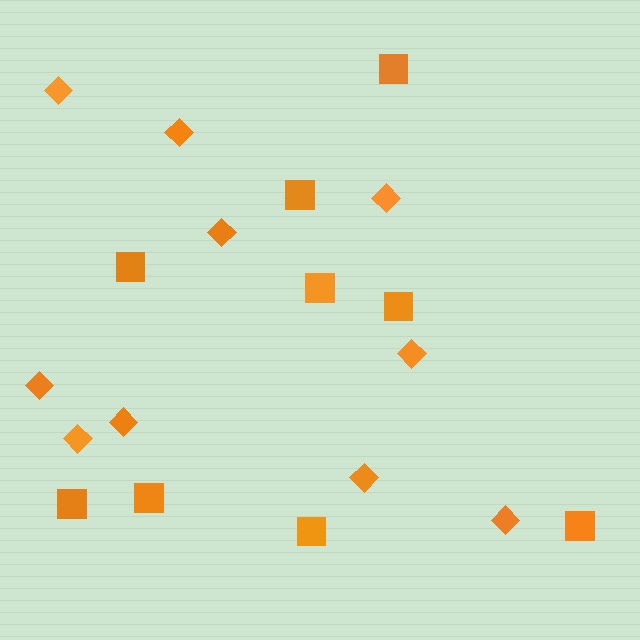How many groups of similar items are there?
There are 2 groups: one group of squares (9) and one group of diamonds (10).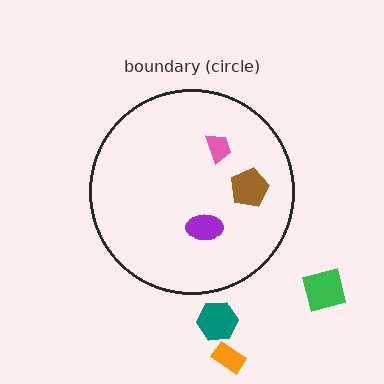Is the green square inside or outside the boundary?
Outside.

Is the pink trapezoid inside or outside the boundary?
Inside.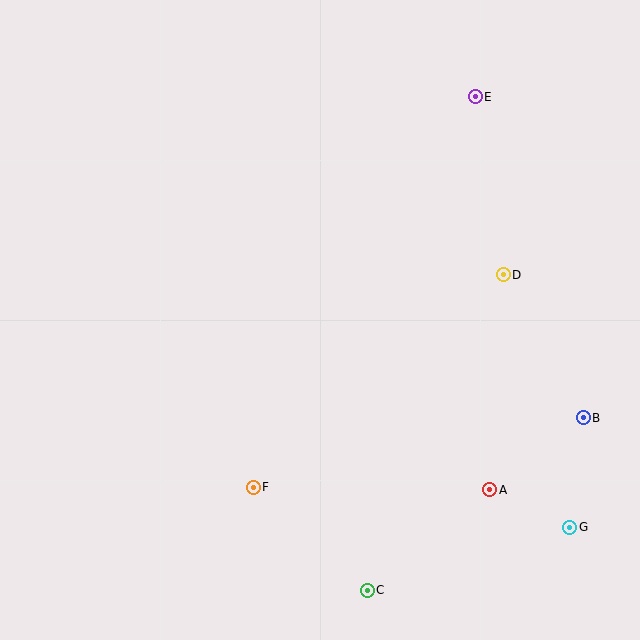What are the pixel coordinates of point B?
Point B is at (583, 418).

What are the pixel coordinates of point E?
Point E is at (475, 97).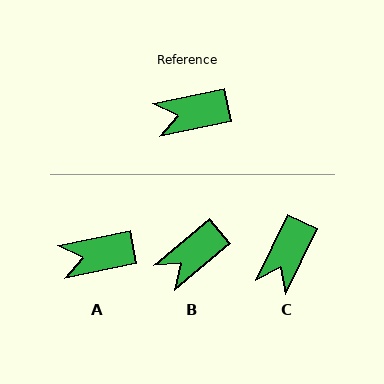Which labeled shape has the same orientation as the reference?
A.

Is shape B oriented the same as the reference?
No, it is off by about 28 degrees.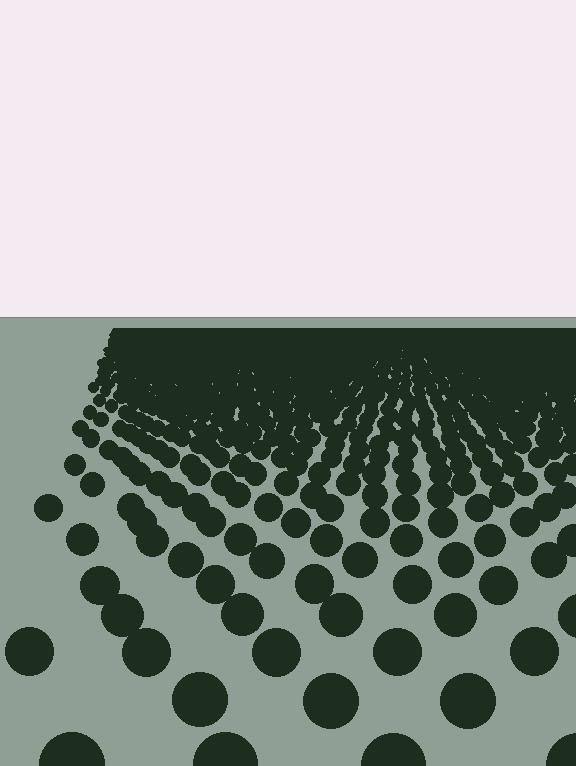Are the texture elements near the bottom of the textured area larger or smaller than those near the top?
Larger. Near the bottom, elements are closer to the viewer and appear at a bigger on-screen size.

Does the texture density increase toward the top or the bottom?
Density increases toward the top.